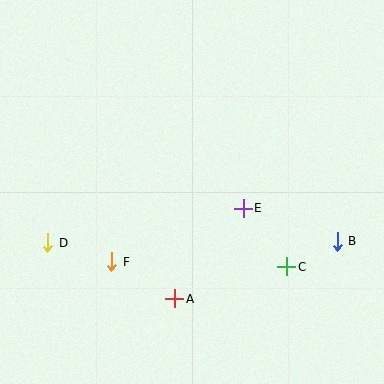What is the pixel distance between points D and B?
The distance between D and B is 290 pixels.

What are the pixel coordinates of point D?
Point D is at (48, 243).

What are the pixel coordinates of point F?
Point F is at (112, 262).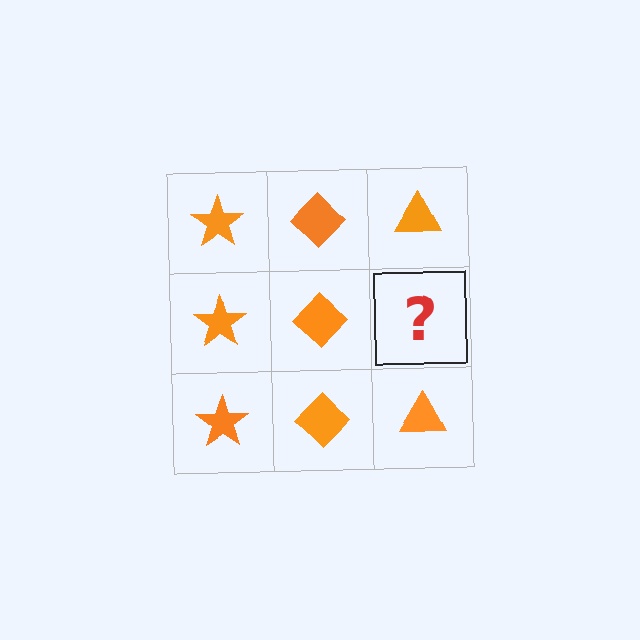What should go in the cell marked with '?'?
The missing cell should contain an orange triangle.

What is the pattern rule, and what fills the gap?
The rule is that each column has a consistent shape. The gap should be filled with an orange triangle.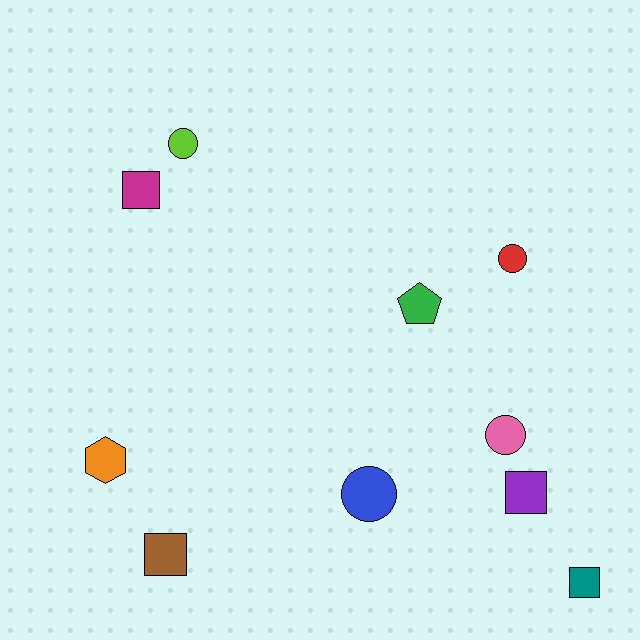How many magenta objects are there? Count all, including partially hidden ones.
There is 1 magenta object.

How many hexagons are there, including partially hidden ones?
There is 1 hexagon.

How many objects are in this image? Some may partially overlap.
There are 10 objects.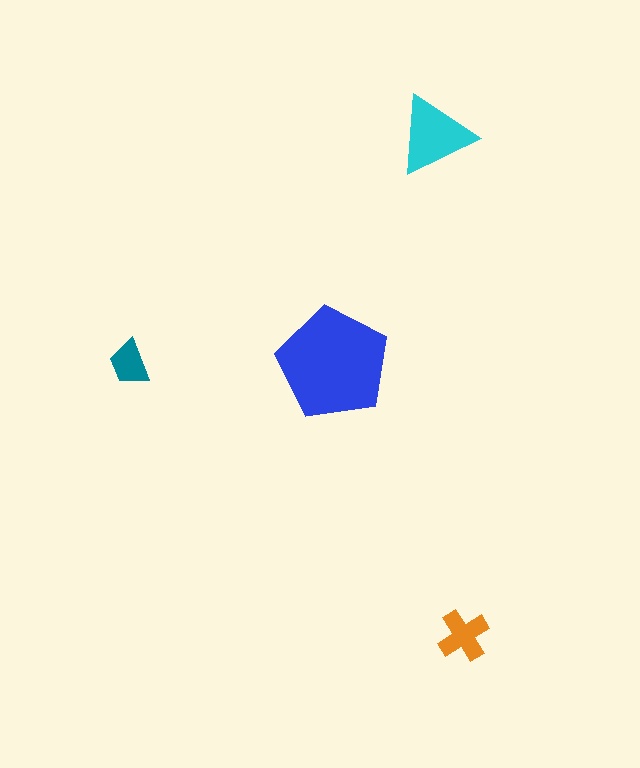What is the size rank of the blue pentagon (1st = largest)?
1st.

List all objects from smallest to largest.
The teal trapezoid, the orange cross, the cyan triangle, the blue pentagon.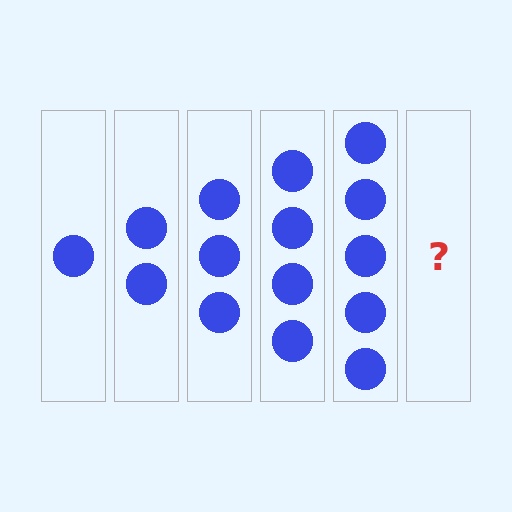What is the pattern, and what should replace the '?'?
The pattern is that each step adds one more circle. The '?' should be 6 circles.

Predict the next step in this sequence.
The next step is 6 circles.